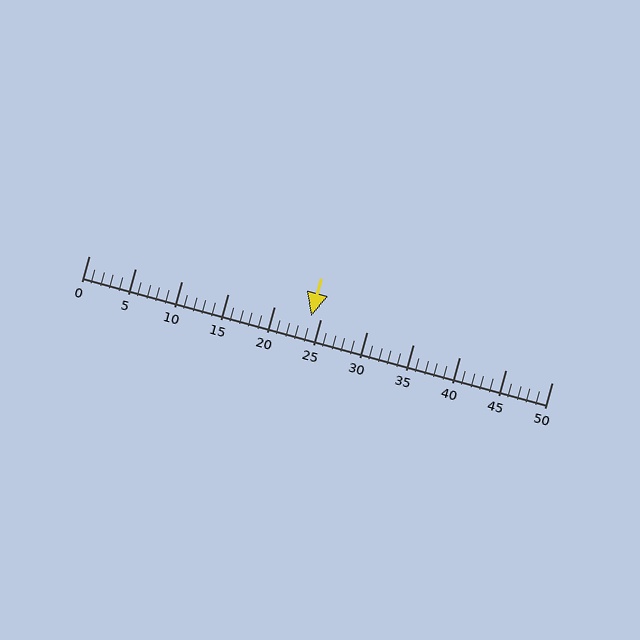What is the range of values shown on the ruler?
The ruler shows values from 0 to 50.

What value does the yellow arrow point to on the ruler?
The yellow arrow points to approximately 24.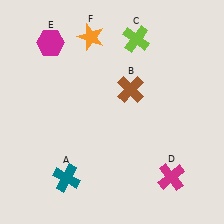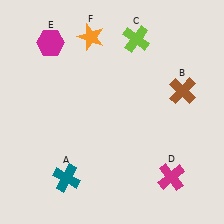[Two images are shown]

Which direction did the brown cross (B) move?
The brown cross (B) moved right.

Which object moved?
The brown cross (B) moved right.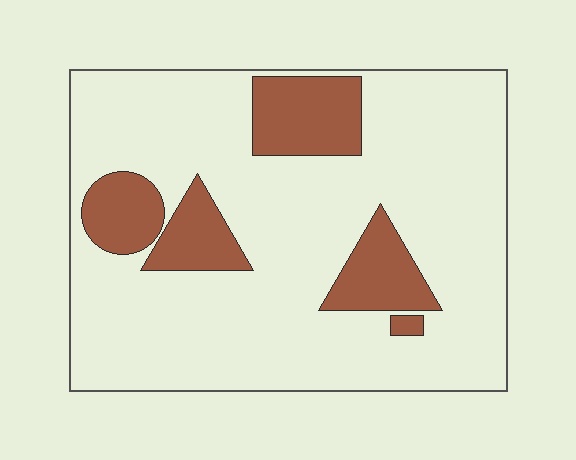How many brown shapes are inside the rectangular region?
5.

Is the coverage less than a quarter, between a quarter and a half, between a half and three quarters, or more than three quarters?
Less than a quarter.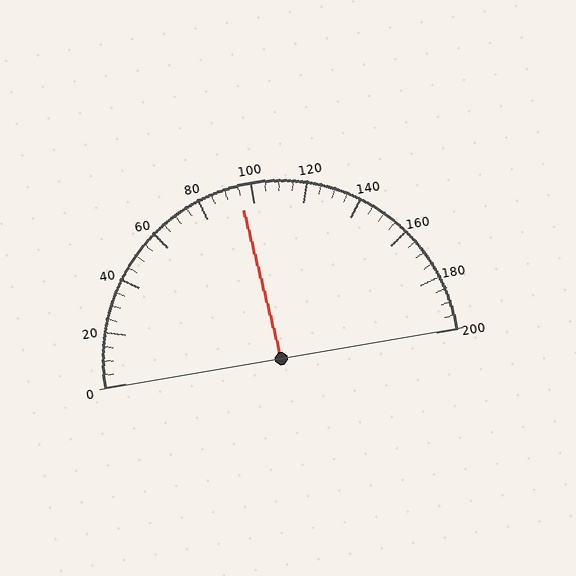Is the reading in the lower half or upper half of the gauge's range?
The reading is in the lower half of the range (0 to 200).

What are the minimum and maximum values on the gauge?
The gauge ranges from 0 to 200.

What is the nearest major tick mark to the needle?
The nearest major tick mark is 100.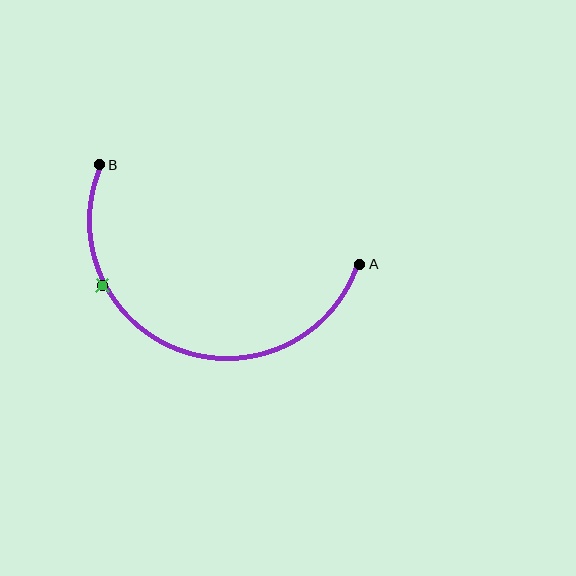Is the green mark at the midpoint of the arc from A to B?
No. The green mark lies on the arc but is closer to endpoint B. The arc midpoint would be at the point on the curve equidistant along the arc from both A and B.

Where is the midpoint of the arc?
The arc midpoint is the point on the curve farthest from the straight line joining A and B. It sits below that line.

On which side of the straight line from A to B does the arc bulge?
The arc bulges below the straight line connecting A and B.